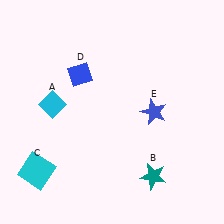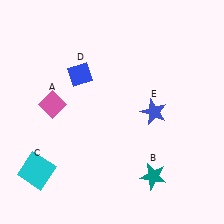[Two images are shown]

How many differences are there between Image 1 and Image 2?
There is 1 difference between the two images.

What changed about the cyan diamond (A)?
In Image 1, A is cyan. In Image 2, it changed to pink.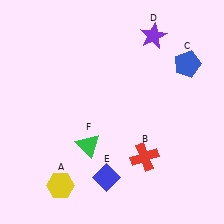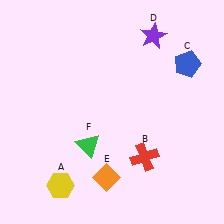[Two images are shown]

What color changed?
The diamond (E) changed from blue in Image 1 to orange in Image 2.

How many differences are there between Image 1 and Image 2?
There is 1 difference between the two images.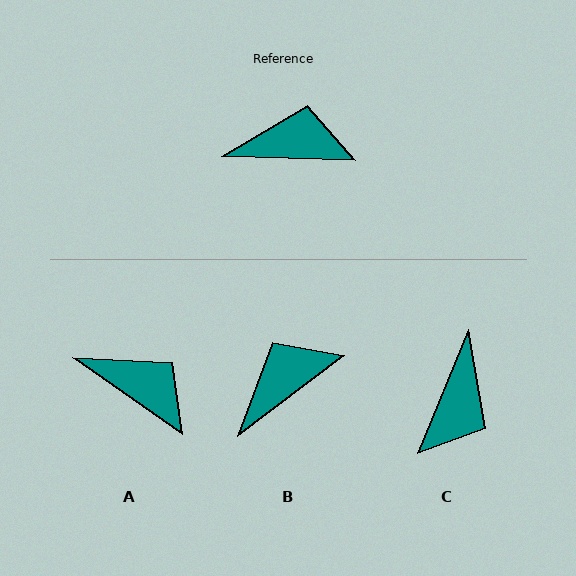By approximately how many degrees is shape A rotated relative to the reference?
Approximately 33 degrees clockwise.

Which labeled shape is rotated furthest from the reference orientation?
C, about 111 degrees away.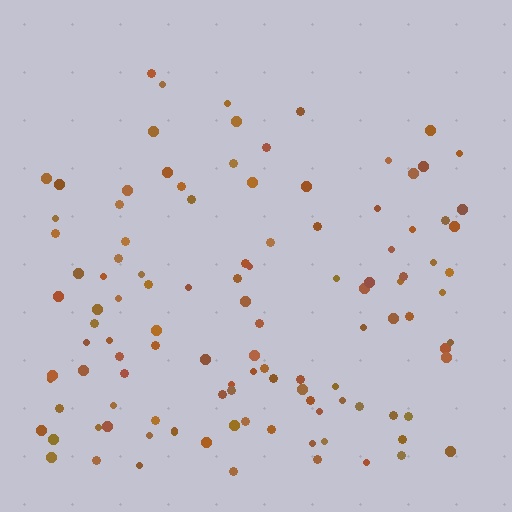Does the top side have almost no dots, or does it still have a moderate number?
Still a moderate number, just noticeably fewer than the bottom.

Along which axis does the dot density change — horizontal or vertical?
Vertical.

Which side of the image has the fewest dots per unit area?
The top.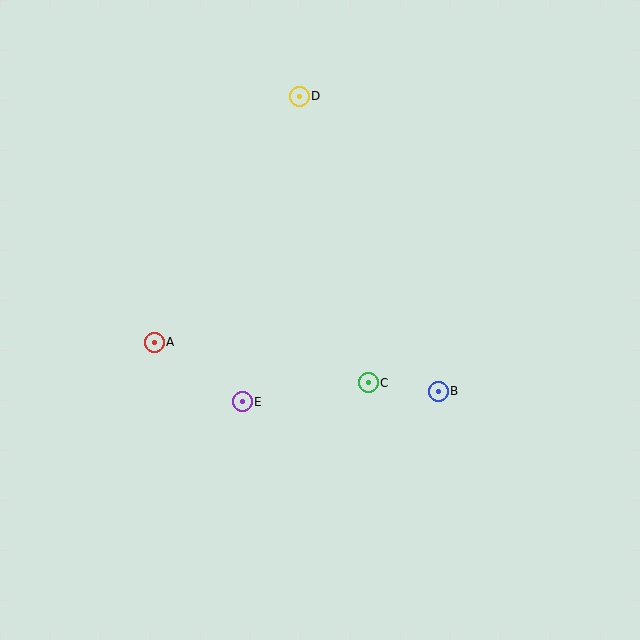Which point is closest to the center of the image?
Point C at (368, 383) is closest to the center.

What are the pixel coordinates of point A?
Point A is at (154, 342).